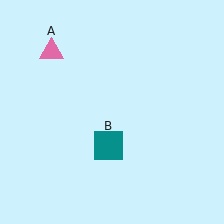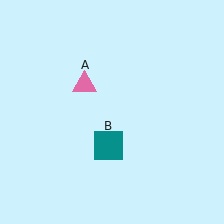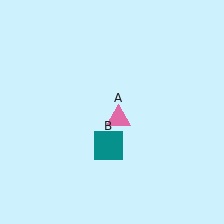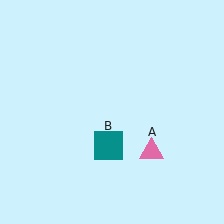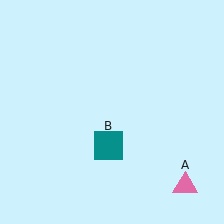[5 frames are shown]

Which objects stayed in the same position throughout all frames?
Teal square (object B) remained stationary.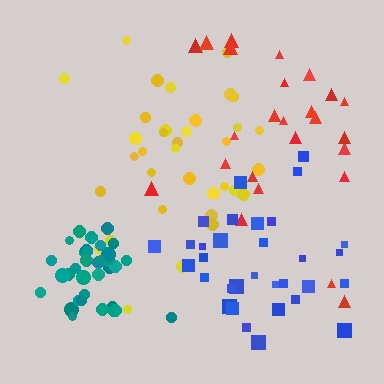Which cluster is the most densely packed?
Teal.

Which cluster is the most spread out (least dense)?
Red.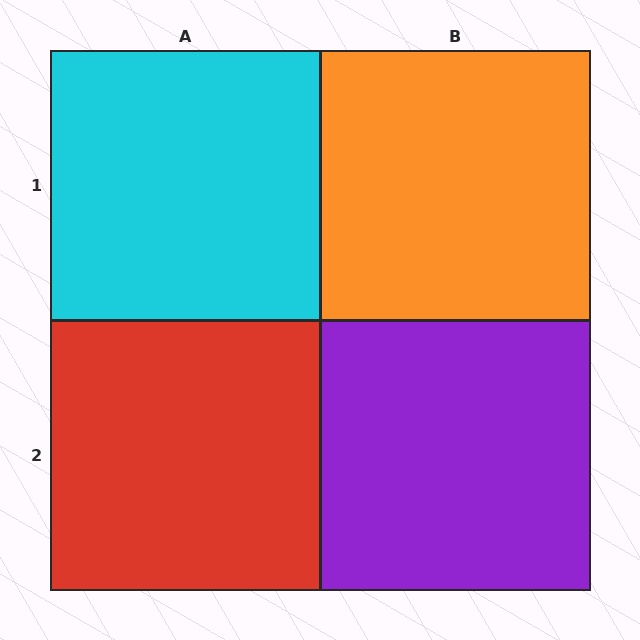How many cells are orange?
1 cell is orange.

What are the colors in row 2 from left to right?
Red, purple.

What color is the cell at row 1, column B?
Orange.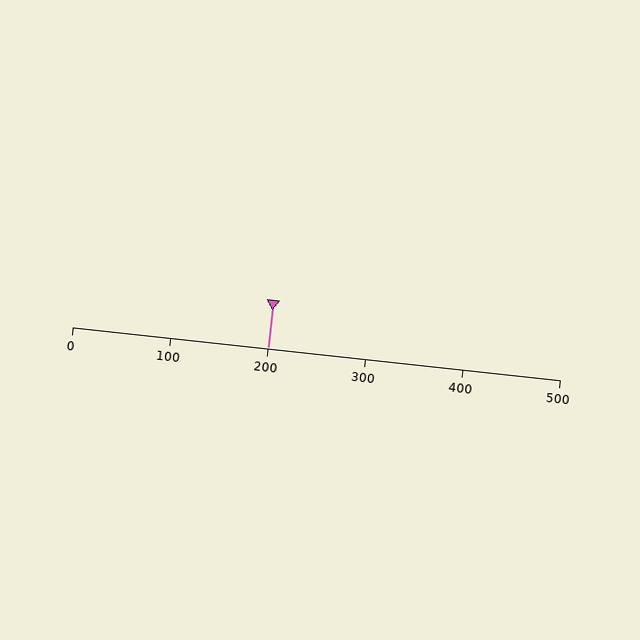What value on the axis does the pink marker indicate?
The marker indicates approximately 200.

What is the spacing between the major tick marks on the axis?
The major ticks are spaced 100 apart.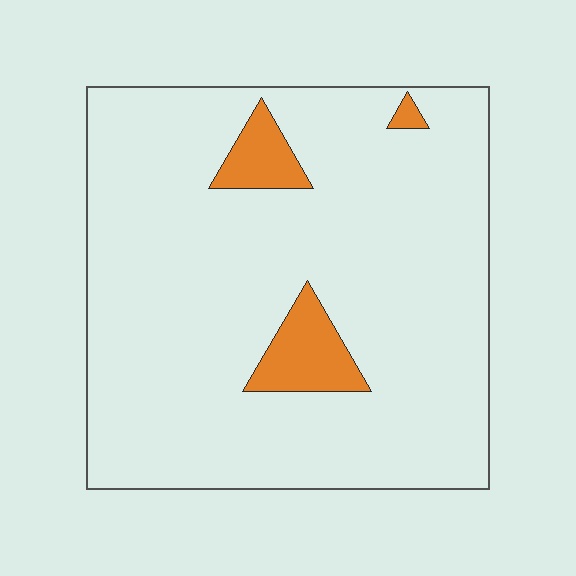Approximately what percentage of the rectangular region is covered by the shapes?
Approximately 10%.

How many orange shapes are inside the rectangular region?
3.